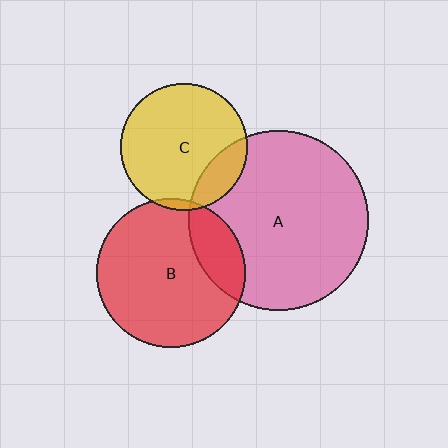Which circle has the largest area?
Circle A (pink).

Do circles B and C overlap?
Yes.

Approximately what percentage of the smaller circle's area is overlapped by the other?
Approximately 5%.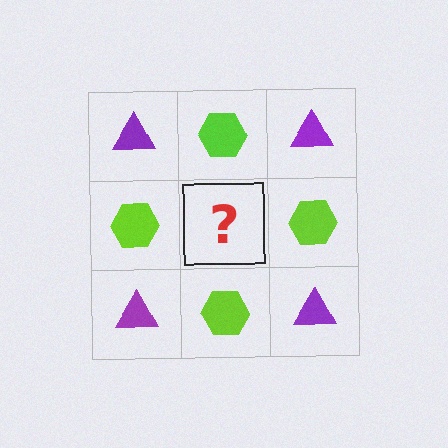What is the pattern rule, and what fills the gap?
The rule is that it alternates purple triangle and lime hexagon in a checkerboard pattern. The gap should be filled with a purple triangle.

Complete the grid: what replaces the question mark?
The question mark should be replaced with a purple triangle.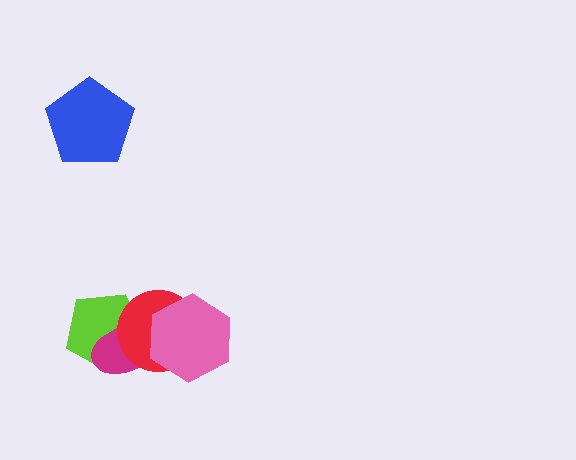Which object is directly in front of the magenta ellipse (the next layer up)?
The red circle is directly in front of the magenta ellipse.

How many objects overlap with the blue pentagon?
0 objects overlap with the blue pentagon.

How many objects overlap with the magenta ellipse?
3 objects overlap with the magenta ellipse.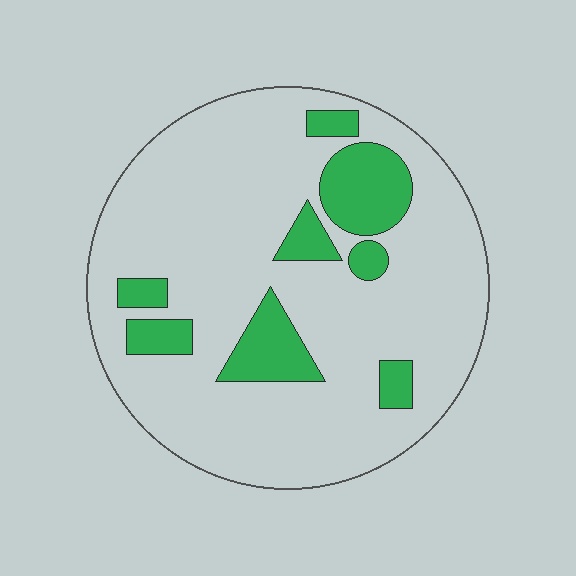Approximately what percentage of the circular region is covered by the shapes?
Approximately 20%.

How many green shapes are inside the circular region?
8.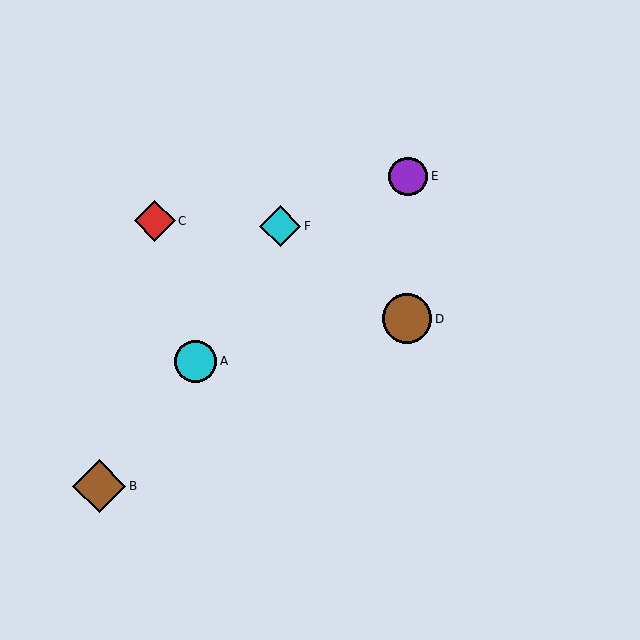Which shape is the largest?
The brown diamond (labeled B) is the largest.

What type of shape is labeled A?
Shape A is a cyan circle.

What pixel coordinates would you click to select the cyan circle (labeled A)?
Click at (196, 361) to select the cyan circle A.